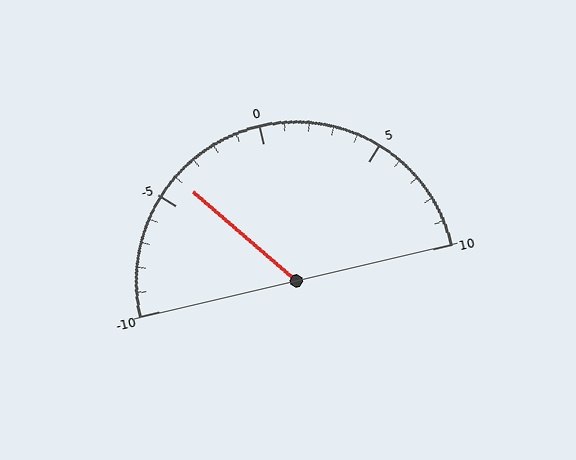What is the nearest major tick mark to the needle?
The nearest major tick mark is -5.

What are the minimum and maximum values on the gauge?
The gauge ranges from -10 to 10.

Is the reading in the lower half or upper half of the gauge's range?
The reading is in the lower half of the range (-10 to 10).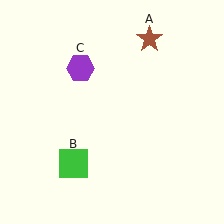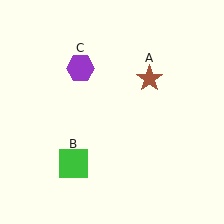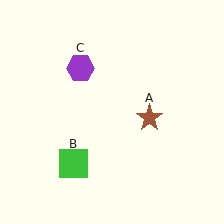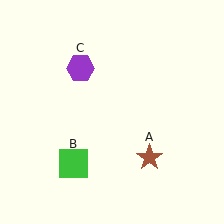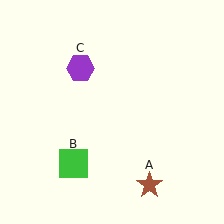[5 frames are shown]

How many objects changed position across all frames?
1 object changed position: brown star (object A).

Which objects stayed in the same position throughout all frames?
Green square (object B) and purple hexagon (object C) remained stationary.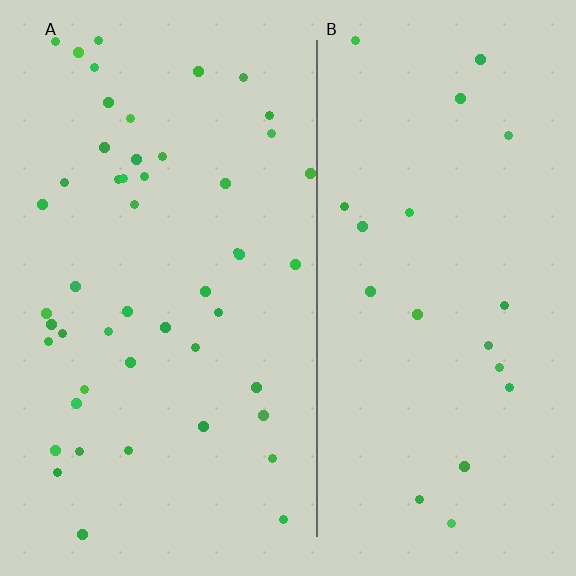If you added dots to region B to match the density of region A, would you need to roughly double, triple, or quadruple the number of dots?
Approximately double.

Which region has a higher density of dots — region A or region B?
A (the left).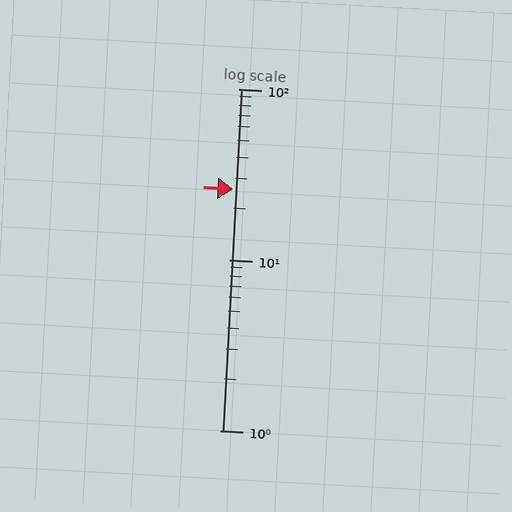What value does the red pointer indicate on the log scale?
The pointer indicates approximately 26.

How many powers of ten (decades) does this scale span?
The scale spans 2 decades, from 1 to 100.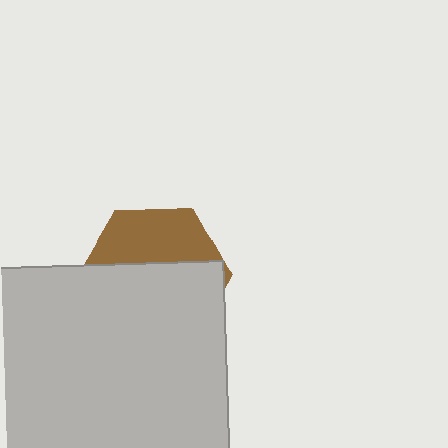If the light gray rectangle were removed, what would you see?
You would see the complete brown hexagon.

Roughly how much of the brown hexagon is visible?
A small part of it is visible (roughly 36%).